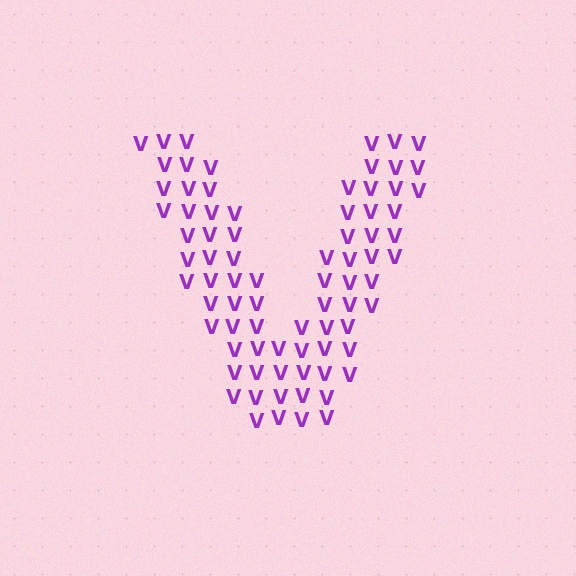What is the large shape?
The large shape is the letter V.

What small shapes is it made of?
It is made of small letter V's.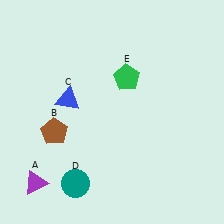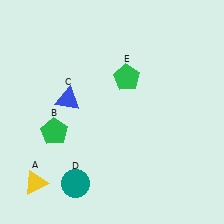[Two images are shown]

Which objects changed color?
A changed from purple to yellow. B changed from brown to green.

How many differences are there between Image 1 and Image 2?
There are 2 differences between the two images.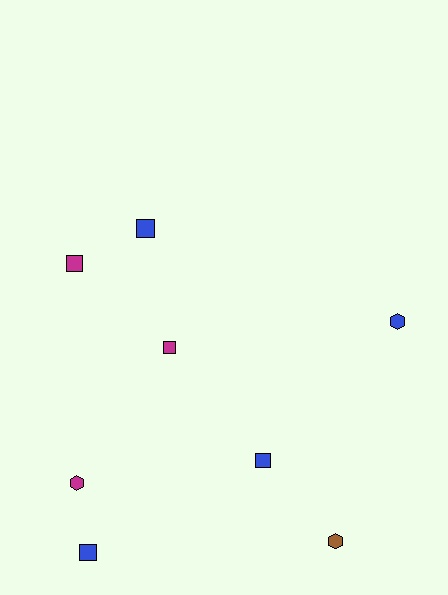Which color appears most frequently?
Blue, with 4 objects.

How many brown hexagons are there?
There is 1 brown hexagon.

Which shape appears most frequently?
Square, with 5 objects.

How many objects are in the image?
There are 8 objects.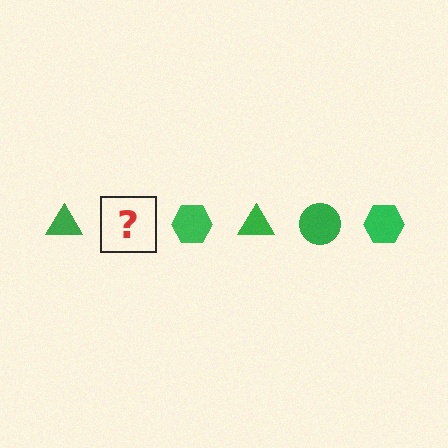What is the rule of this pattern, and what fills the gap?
The rule is that the pattern cycles through triangle, circle, hexagon shapes in green. The gap should be filled with a green circle.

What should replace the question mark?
The question mark should be replaced with a green circle.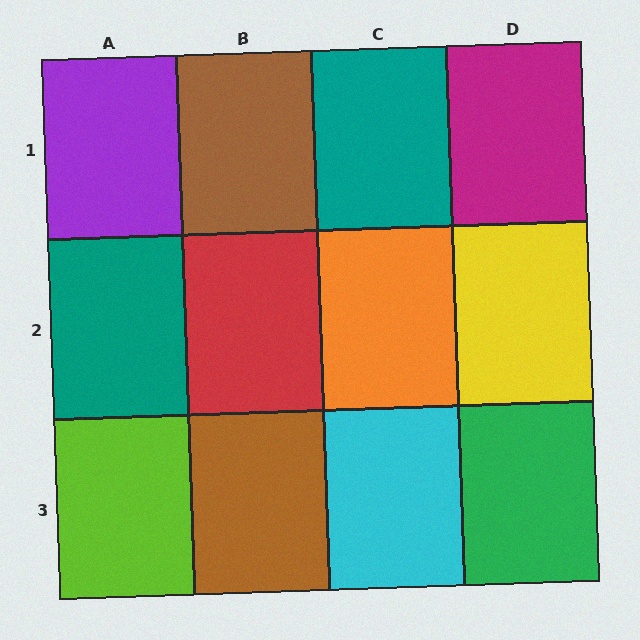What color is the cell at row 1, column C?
Teal.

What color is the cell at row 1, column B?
Brown.